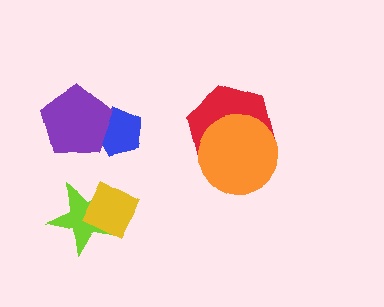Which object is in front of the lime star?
The yellow diamond is in front of the lime star.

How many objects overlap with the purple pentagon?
1 object overlaps with the purple pentagon.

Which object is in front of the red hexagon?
The orange circle is in front of the red hexagon.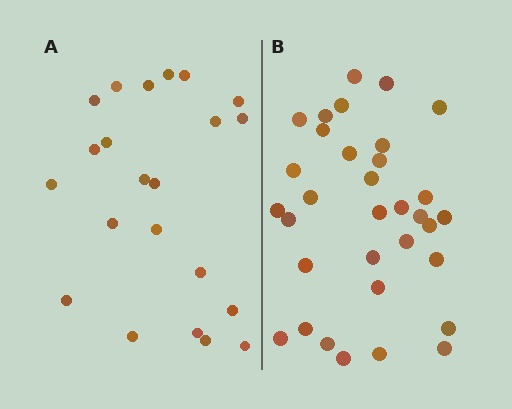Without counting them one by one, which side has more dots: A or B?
Region B (the right region) has more dots.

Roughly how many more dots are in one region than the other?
Region B has roughly 12 or so more dots than region A.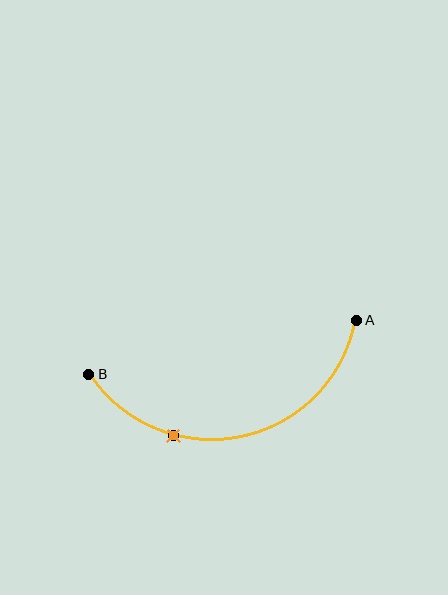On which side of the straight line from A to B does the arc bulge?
The arc bulges below the straight line connecting A and B.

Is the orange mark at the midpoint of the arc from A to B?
No. The orange mark lies on the arc but is closer to endpoint B. The arc midpoint would be at the point on the curve equidistant along the arc from both A and B.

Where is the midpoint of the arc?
The arc midpoint is the point on the curve farthest from the straight line joining A and B. It sits below that line.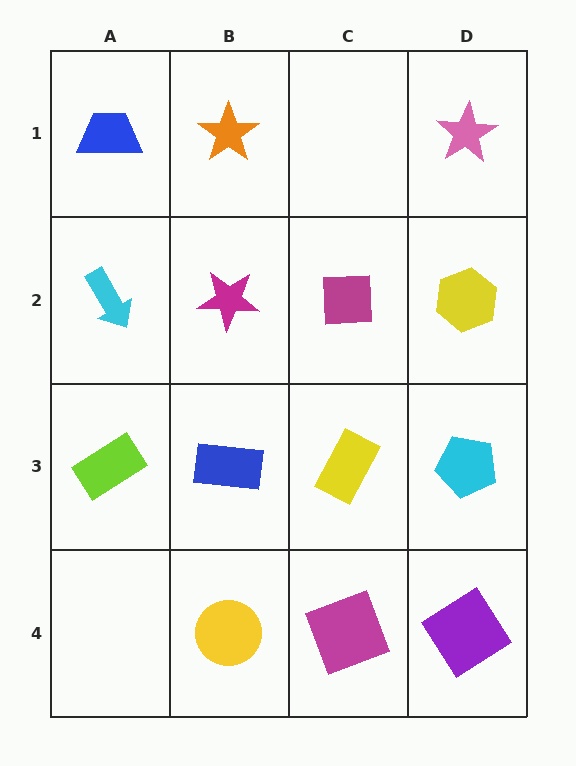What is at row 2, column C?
A magenta square.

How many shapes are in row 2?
4 shapes.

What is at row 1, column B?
An orange star.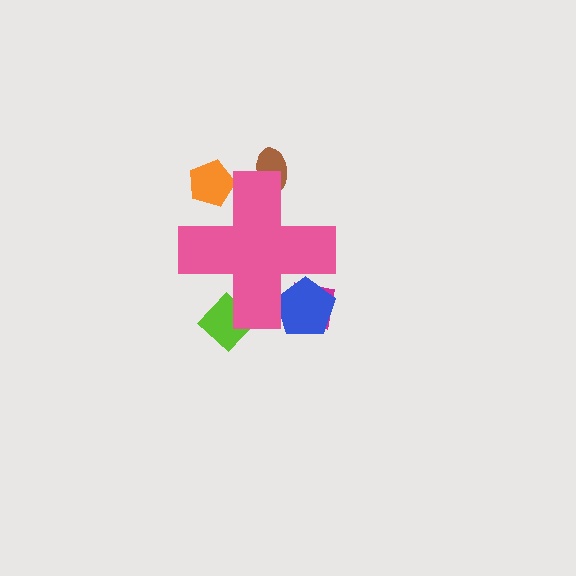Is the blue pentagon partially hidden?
Yes, the blue pentagon is partially hidden behind the pink cross.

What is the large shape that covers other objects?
A pink cross.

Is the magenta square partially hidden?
Yes, the magenta square is partially hidden behind the pink cross.